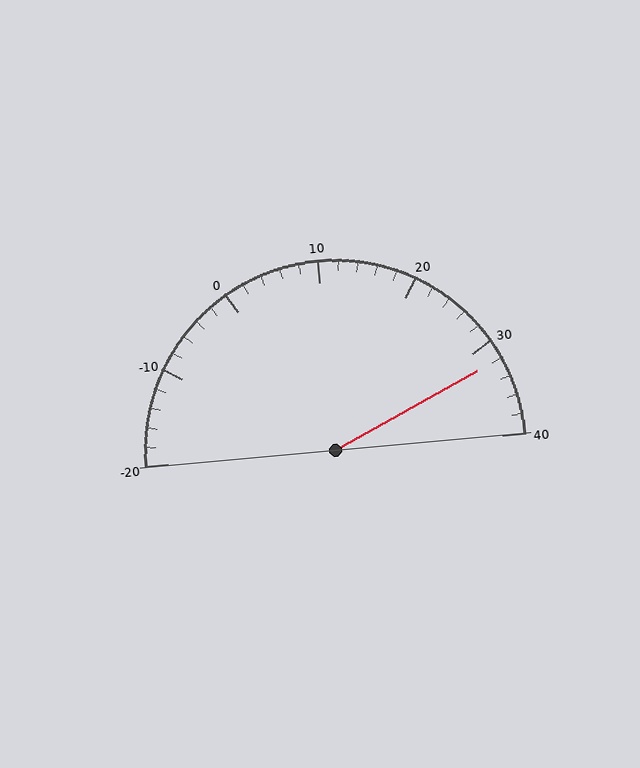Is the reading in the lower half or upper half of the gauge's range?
The reading is in the upper half of the range (-20 to 40).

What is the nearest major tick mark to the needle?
The nearest major tick mark is 30.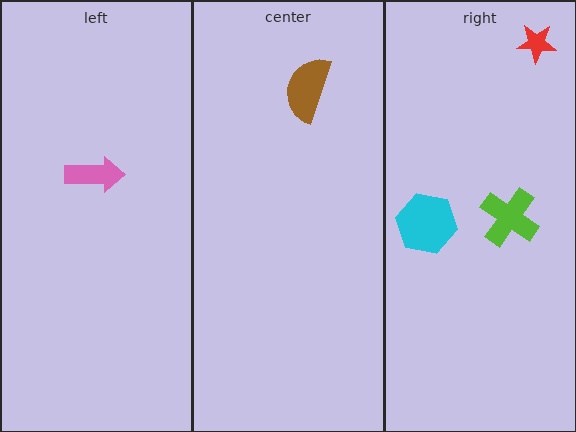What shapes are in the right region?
The lime cross, the red star, the cyan hexagon.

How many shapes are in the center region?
1.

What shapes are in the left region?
The pink arrow.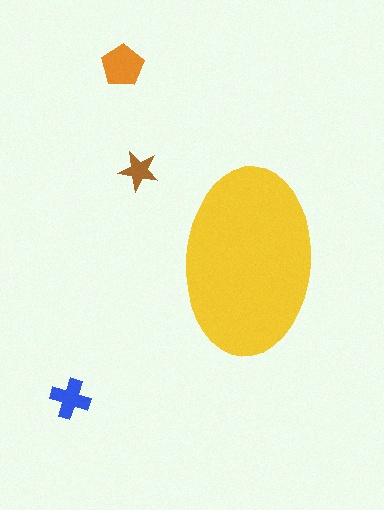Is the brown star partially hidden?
No, the brown star is fully visible.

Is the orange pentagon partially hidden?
No, the orange pentagon is fully visible.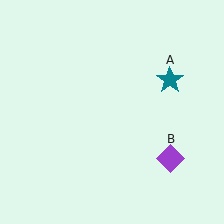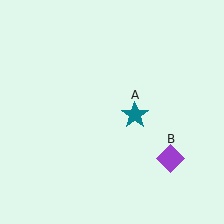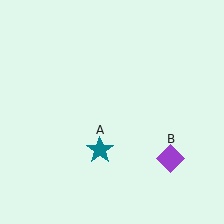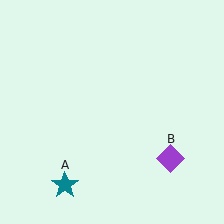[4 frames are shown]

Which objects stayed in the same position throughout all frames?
Purple diamond (object B) remained stationary.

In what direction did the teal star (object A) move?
The teal star (object A) moved down and to the left.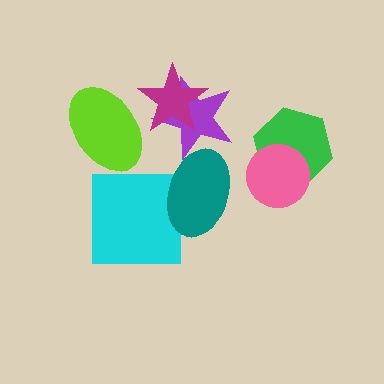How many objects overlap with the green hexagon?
1 object overlaps with the green hexagon.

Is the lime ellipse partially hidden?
No, no other shape covers it.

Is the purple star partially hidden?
Yes, it is partially covered by another shape.